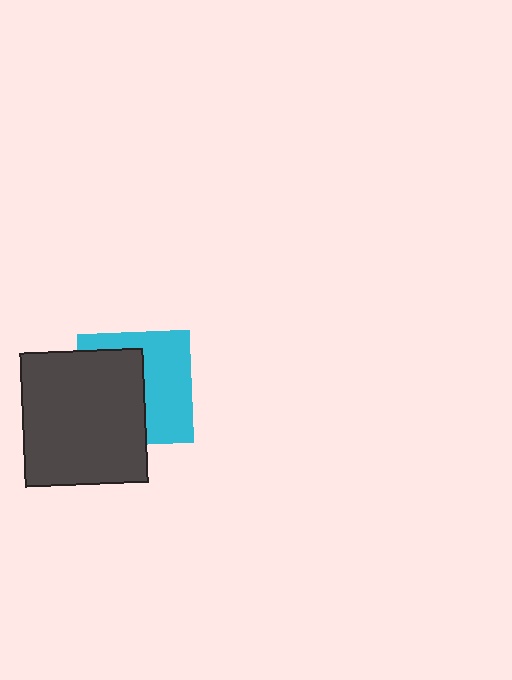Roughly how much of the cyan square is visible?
About half of it is visible (roughly 49%).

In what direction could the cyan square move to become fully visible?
The cyan square could move right. That would shift it out from behind the dark gray rectangle entirely.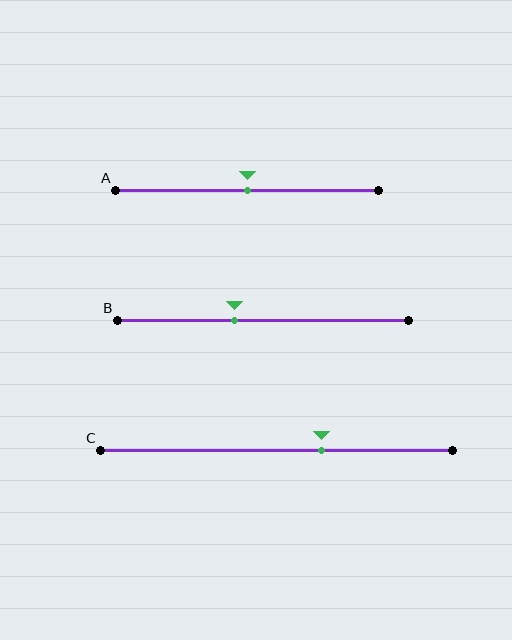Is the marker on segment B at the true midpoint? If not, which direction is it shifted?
No, the marker on segment B is shifted to the left by about 10% of the segment length.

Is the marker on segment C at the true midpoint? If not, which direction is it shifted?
No, the marker on segment C is shifted to the right by about 13% of the segment length.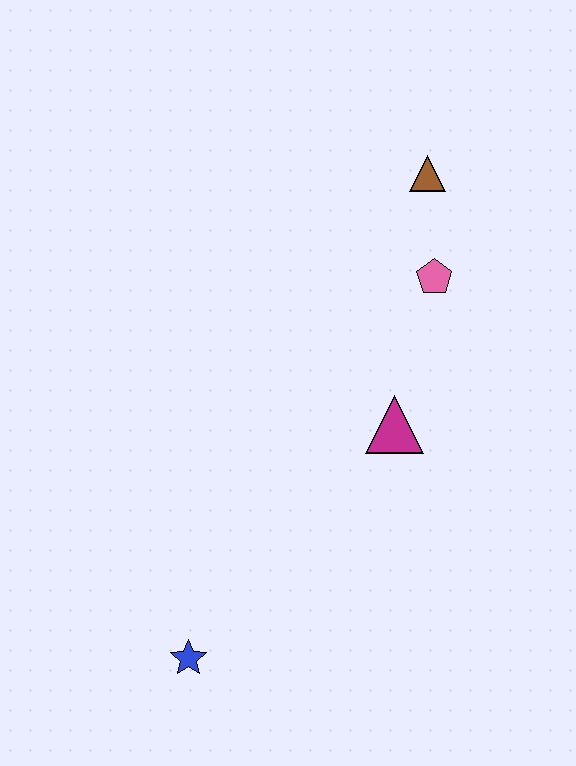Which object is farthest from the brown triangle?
The blue star is farthest from the brown triangle.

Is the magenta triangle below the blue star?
No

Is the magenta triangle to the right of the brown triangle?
No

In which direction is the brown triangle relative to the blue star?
The brown triangle is above the blue star.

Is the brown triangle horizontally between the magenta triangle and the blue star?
No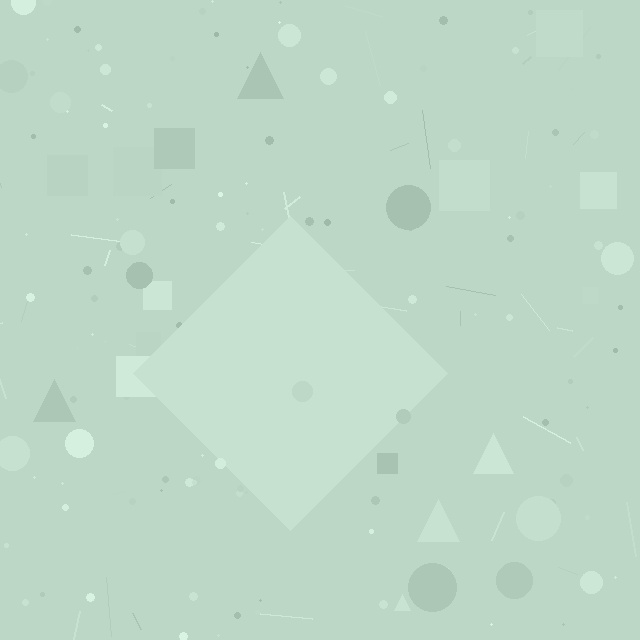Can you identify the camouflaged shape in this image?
The camouflaged shape is a diamond.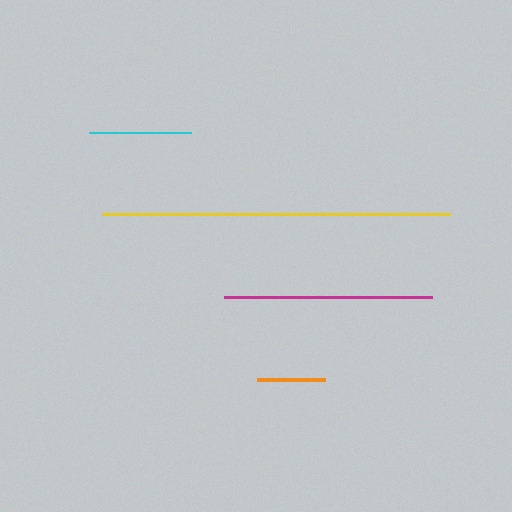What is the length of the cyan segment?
The cyan segment is approximately 101 pixels long.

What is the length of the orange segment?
The orange segment is approximately 68 pixels long.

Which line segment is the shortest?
The orange line is the shortest at approximately 68 pixels.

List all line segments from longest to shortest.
From longest to shortest: yellow, magenta, cyan, orange.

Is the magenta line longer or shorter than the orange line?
The magenta line is longer than the orange line.